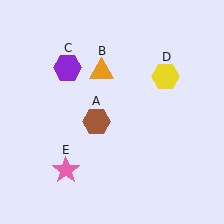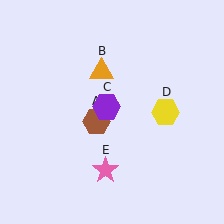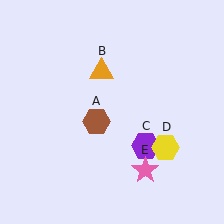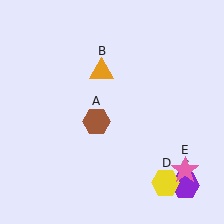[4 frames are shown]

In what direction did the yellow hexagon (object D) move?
The yellow hexagon (object D) moved down.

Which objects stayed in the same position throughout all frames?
Brown hexagon (object A) and orange triangle (object B) remained stationary.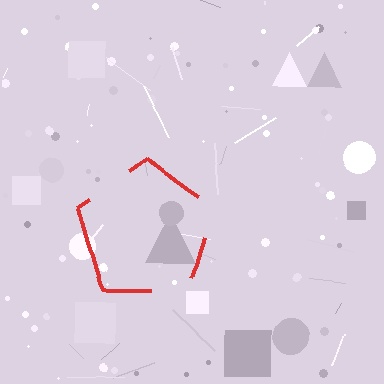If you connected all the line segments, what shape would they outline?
They would outline a pentagon.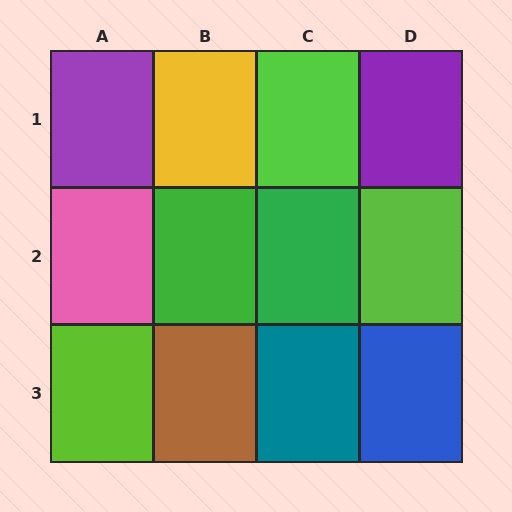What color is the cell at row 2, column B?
Green.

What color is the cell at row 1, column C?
Lime.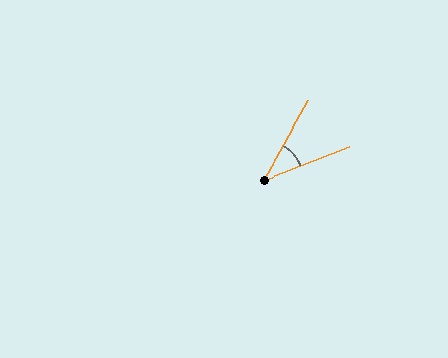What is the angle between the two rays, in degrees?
Approximately 39 degrees.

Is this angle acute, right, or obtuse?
It is acute.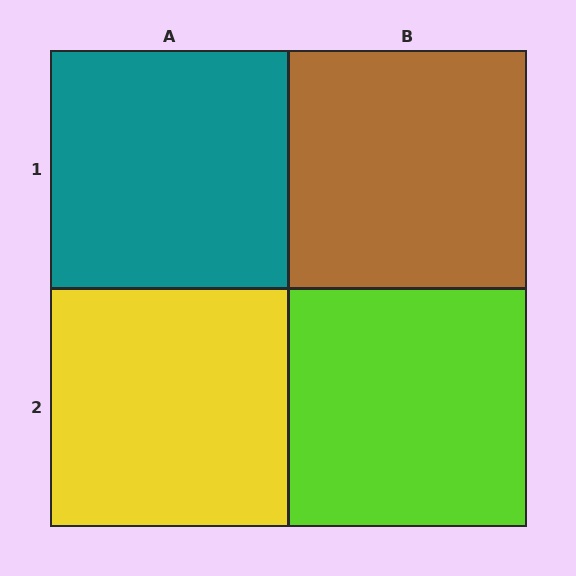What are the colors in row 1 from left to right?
Teal, brown.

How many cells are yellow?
1 cell is yellow.